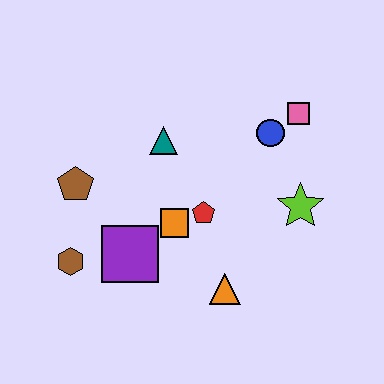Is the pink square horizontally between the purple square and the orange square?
No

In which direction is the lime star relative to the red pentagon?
The lime star is to the right of the red pentagon.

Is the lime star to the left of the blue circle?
No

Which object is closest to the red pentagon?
The orange square is closest to the red pentagon.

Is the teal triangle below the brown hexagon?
No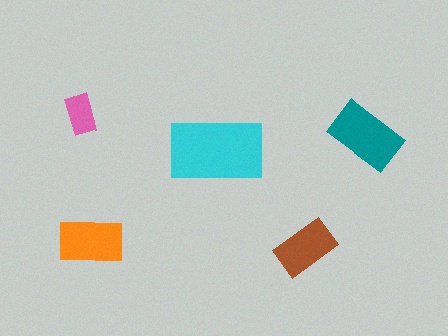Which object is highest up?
The pink rectangle is topmost.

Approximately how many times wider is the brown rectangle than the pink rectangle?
About 1.5 times wider.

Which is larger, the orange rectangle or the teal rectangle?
The teal one.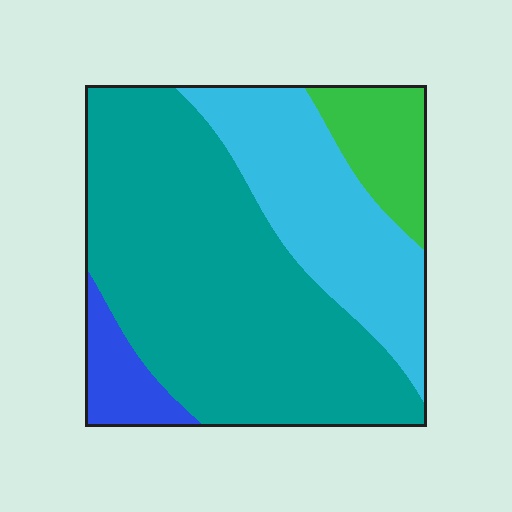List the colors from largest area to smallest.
From largest to smallest: teal, cyan, green, blue.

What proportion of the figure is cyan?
Cyan covers roughly 25% of the figure.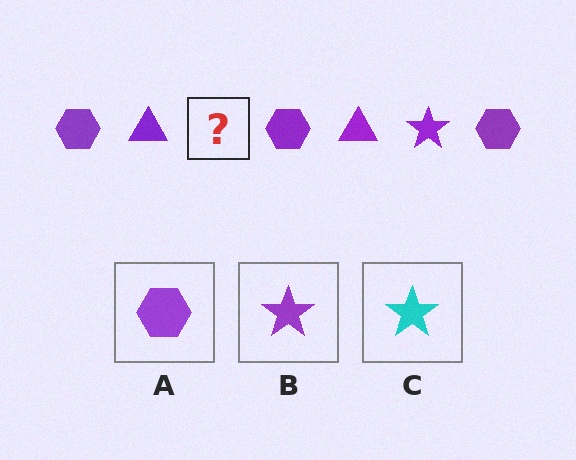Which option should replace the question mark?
Option B.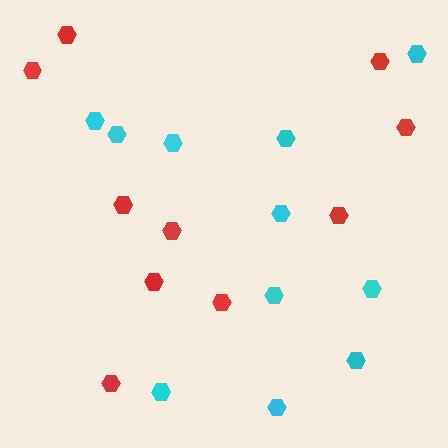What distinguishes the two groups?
There are 2 groups: one group of cyan hexagons (11) and one group of red hexagons (10).